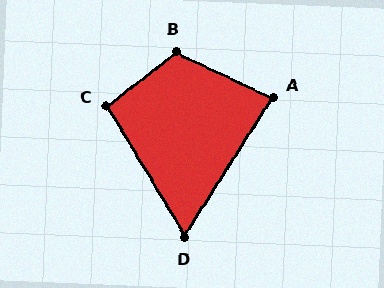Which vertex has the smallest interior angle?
D, at approximately 63 degrees.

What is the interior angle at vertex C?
Approximately 97 degrees (obtuse).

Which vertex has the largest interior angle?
B, at approximately 117 degrees.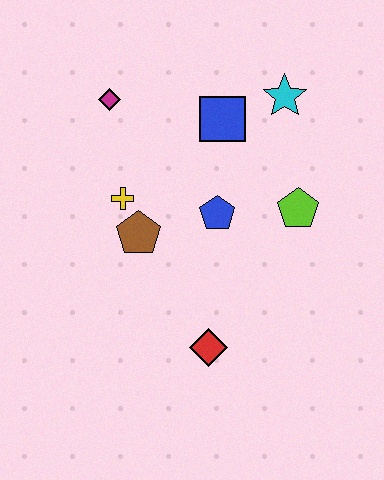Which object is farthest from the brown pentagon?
The cyan star is farthest from the brown pentagon.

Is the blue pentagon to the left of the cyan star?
Yes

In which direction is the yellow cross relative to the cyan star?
The yellow cross is to the left of the cyan star.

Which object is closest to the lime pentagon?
The blue pentagon is closest to the lime pentagon.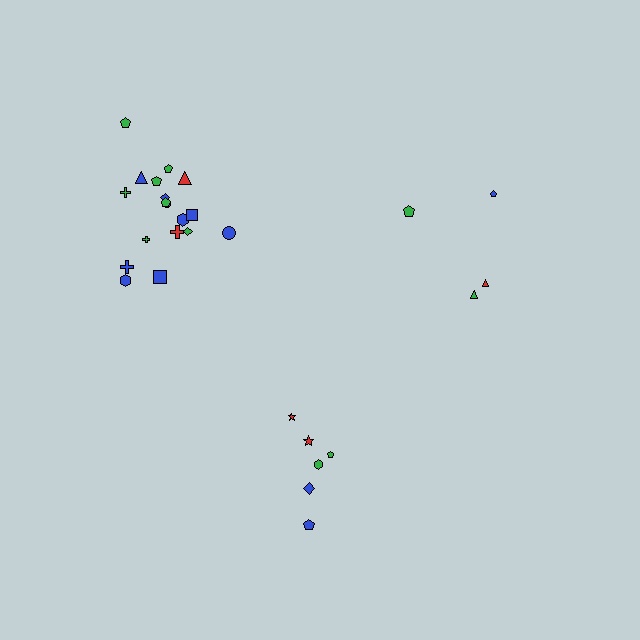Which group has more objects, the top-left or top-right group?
The top-left group.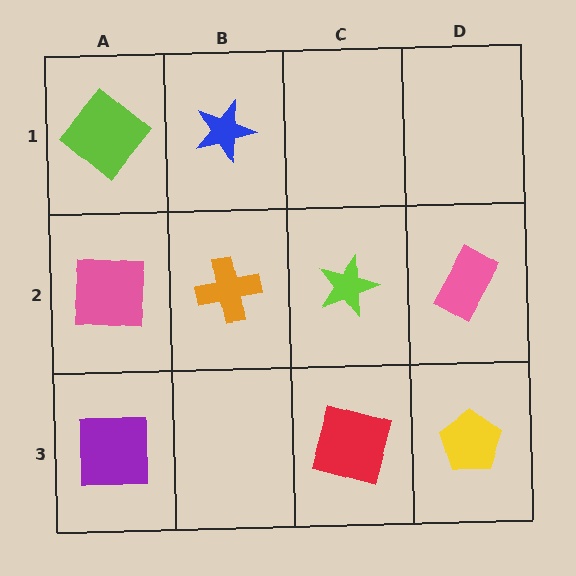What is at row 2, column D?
A pink rectangle.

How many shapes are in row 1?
2 shapes.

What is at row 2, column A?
A pink square.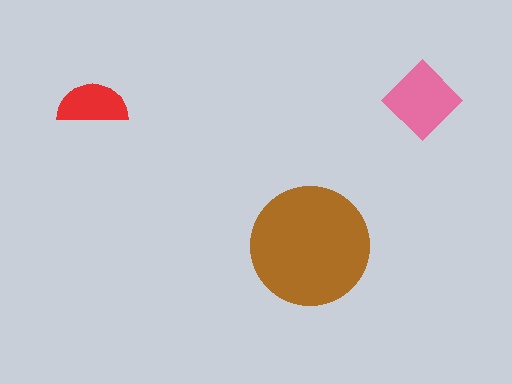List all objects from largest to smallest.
The brown circle, the pink diamond, the red semicircle.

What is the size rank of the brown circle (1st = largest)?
1st.